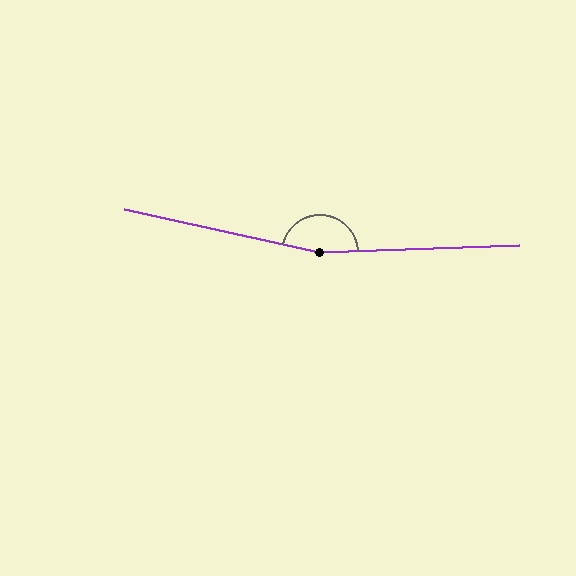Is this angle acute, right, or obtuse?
It is obtuse.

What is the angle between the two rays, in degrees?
Approximately 166 degrees.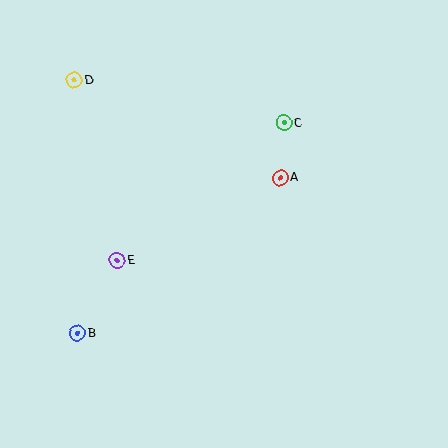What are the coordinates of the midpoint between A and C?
The midpoint between A and C is at (282, 150).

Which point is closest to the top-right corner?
Point C is closest to the top-right corner.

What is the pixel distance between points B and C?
The distance between B and C is 295 pixels.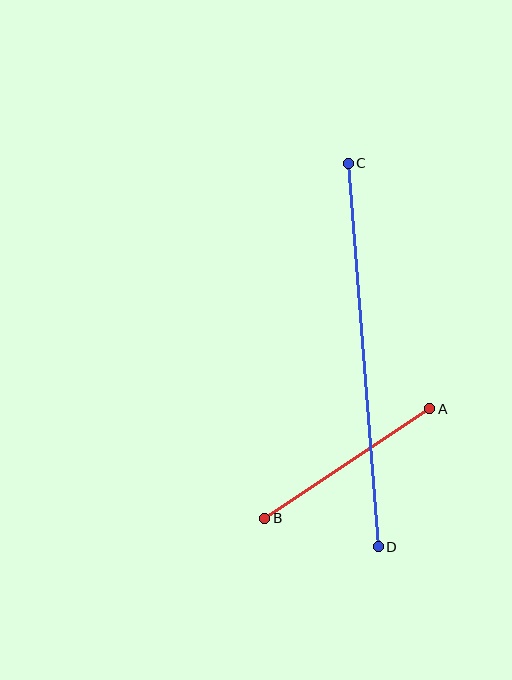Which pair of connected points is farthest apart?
Points C and D are farthest apart.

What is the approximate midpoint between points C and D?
The midpoint is at approximately (363, 355) pixels.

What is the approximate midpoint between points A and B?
The midpoint is at approximately (347, 464) pixels.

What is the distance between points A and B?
The distance is approximately 198 pixels.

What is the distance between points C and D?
The distance is approximately 385 pixels.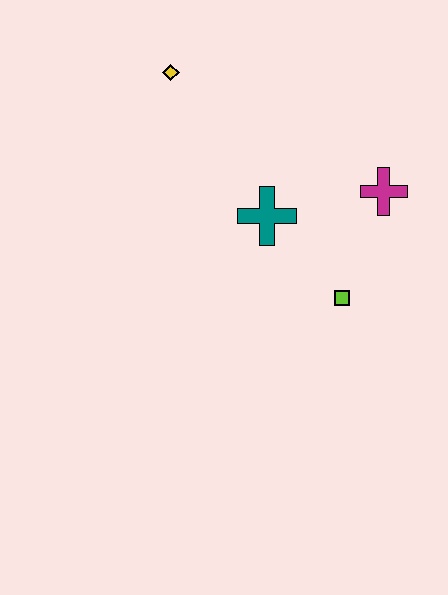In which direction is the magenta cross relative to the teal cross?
The magenta cross is to the right of the teal cross.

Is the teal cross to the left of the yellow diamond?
No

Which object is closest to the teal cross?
The lime square is closest to the teal cross.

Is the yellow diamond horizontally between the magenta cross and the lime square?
No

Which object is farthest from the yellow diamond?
The lime square is farthest from the yellow diamond.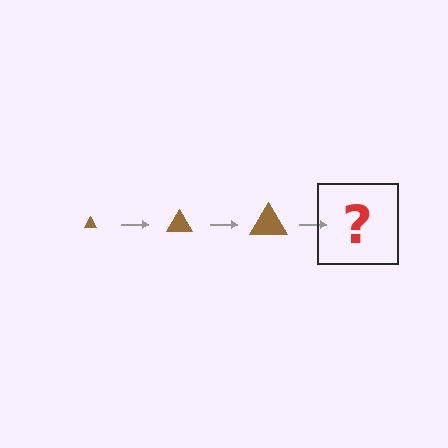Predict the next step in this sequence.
The next step is a brown triangle, larger than the previous one.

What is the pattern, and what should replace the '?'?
The pattern is that the triangle gets progressively larger each step. The '?' should be a brown triangle, larger than the previous one.